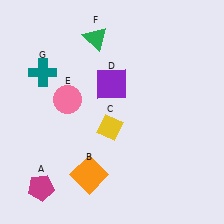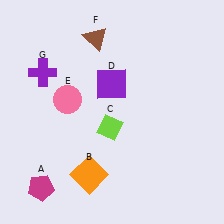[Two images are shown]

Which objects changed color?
C changed from yellow to lime. F changed from green to brown. G changed from teal to purple.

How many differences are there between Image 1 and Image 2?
There are 3 differences between the two images.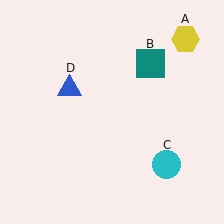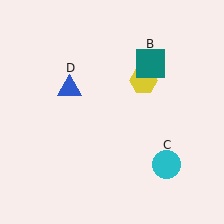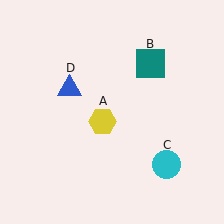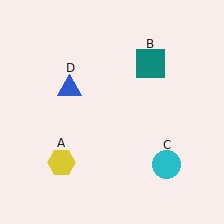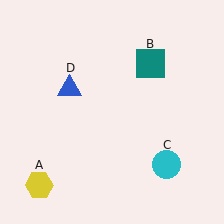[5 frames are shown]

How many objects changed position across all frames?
1 object changed position: yellow hexagon (object A).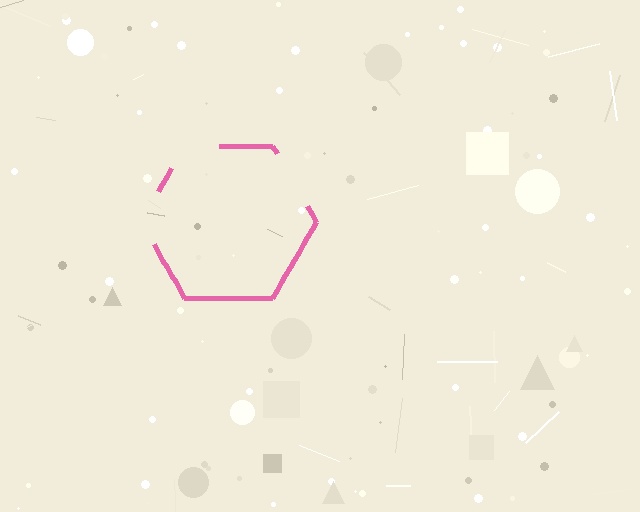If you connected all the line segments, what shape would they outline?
They would outline a hexagon.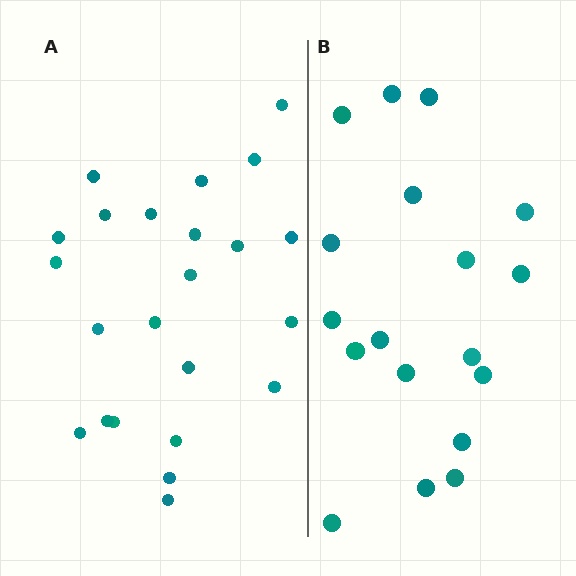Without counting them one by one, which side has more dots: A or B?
Region A (the left region) has more dots.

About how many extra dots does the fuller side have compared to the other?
Region A has about 5 more dots than region B.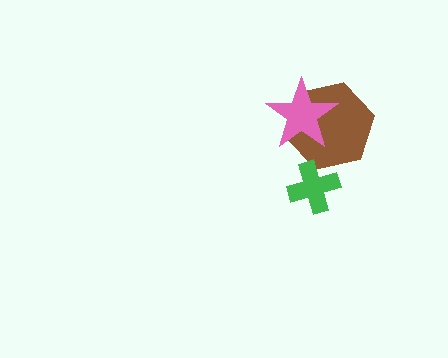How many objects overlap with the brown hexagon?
2 objects overlap with the brown hexagon.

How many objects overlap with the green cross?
1 object overlaps with the green cross.